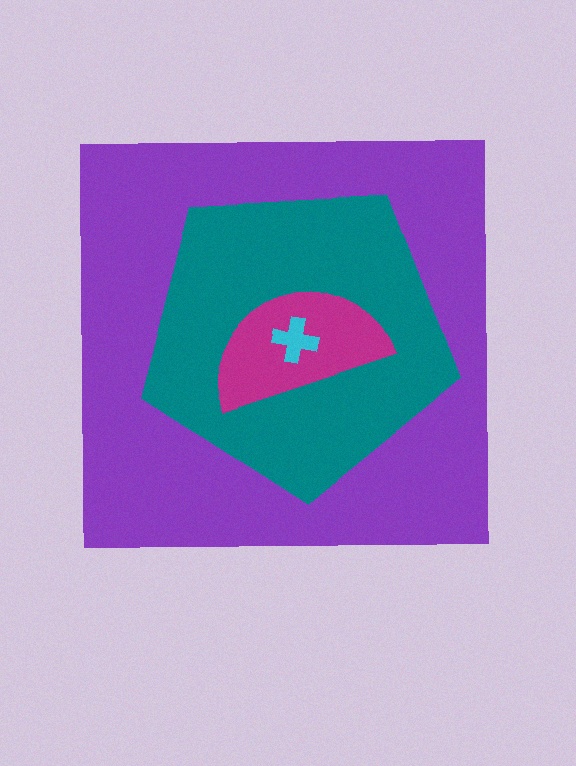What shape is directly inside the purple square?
The teal pentagon.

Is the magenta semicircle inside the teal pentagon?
Yes.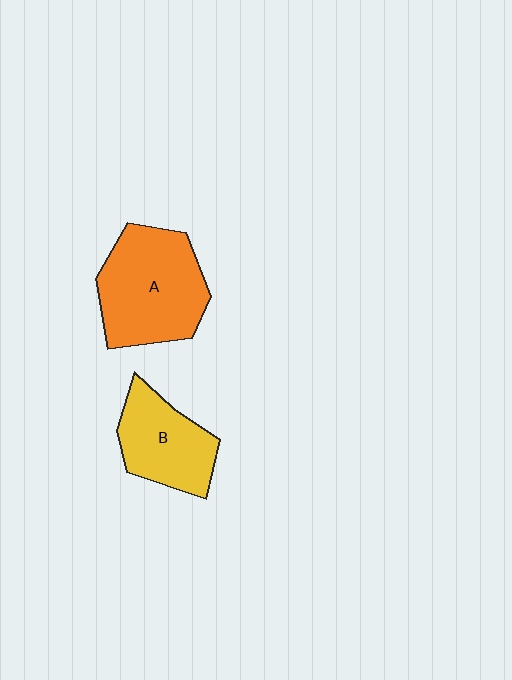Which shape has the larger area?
Shape A (orange).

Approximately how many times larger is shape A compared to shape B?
Approximately 1.4 times.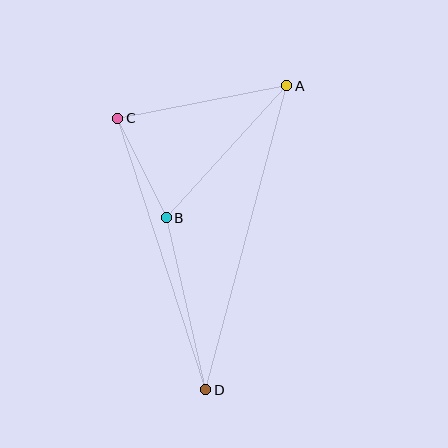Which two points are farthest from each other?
Points A and D are farthest from each other.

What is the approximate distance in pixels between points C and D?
The distance between C and D is approximately 285 pixels.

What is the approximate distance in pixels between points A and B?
The distance between A and B is approximately 179 pixels.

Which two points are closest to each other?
Points B and C are closest to each other.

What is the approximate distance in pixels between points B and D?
The distance between B and D is approximately 177 pixels.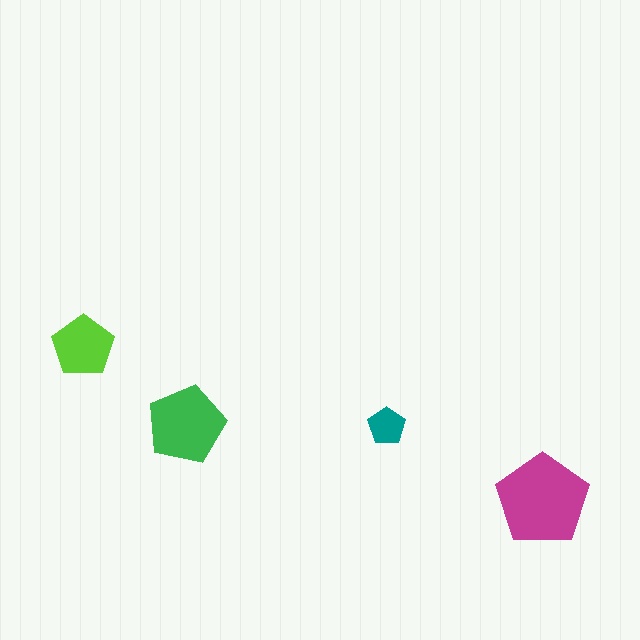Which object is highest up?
The lime pentagon is topmost.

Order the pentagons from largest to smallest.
the magenta one, the green one, the lime one, the teal one.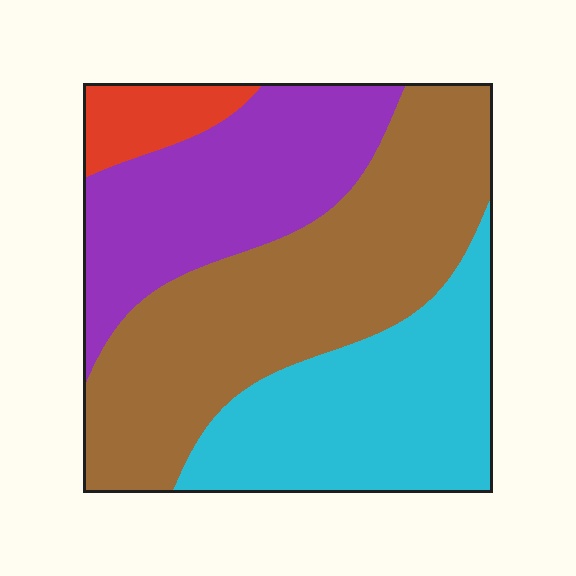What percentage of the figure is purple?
Purple takes up about one quarter (1/4) of the figure.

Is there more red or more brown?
Brown.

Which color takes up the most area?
Brown, at roughly 40%.